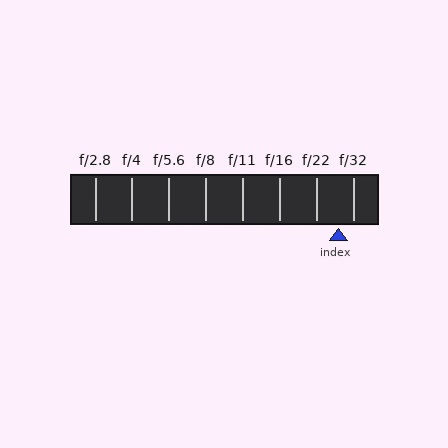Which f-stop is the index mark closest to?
The index mark is closest to f/32.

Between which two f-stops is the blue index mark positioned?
The index mark is between f/22 and f/32.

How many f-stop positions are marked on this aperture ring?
There are 8 f-stop positions marked.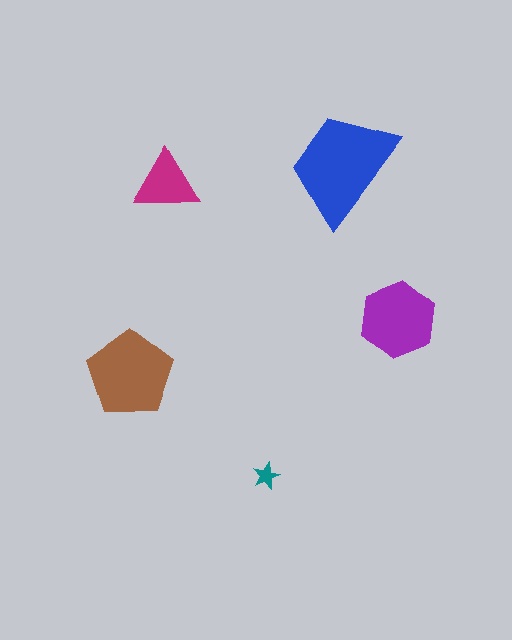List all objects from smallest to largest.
The teal star, the magenta triangle, the purple hexagon, the brown pentagon, the blue trapezoid.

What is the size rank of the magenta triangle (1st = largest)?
4th.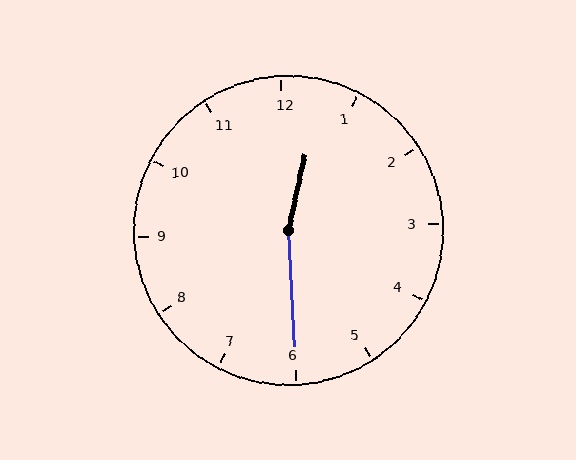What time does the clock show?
12:30.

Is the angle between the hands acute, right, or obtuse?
It is obtuse.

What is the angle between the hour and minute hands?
Approximately 165 degrees.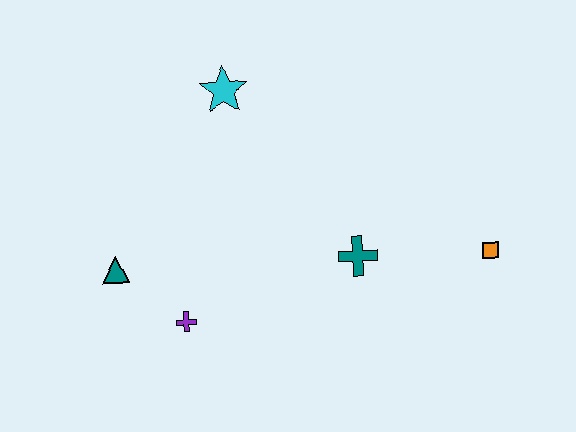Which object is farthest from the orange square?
The teal triangle is farthest from the orange square.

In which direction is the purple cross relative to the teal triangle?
The purple cross is to the right of the teal triangle.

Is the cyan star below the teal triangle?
No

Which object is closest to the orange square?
The teal cross is closest to the orange square.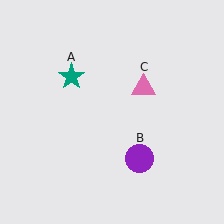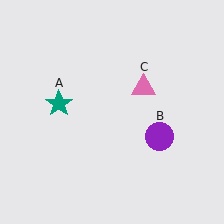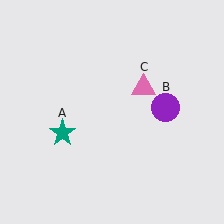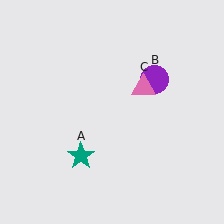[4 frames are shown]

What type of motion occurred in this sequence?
The teal star (object A), purple circle (object B) rotated counterclockwise around the center of the scene.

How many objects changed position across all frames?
2 objects changed position: teal star (object A), purple circle (object B).